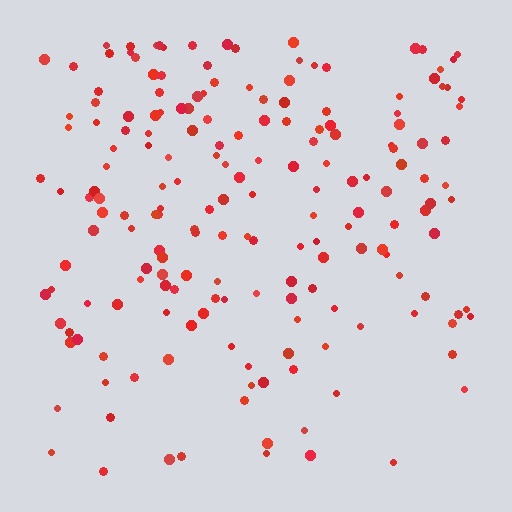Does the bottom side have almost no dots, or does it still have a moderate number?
Still a moderate number, just noticeably fewer than the top.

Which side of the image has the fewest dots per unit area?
The bottom.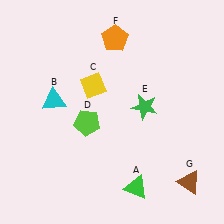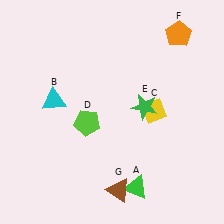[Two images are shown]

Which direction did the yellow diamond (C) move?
The yellow diamond (C) moved right.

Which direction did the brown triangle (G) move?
The brown triangle (G) moved left.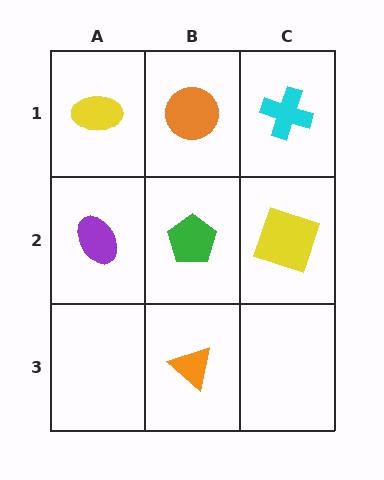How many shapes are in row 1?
3 shapes.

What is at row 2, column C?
A yellow square.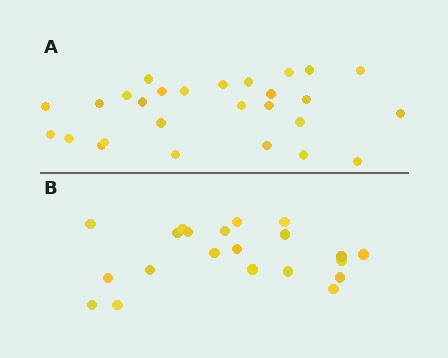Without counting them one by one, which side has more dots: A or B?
Region A (the top region) has more dots.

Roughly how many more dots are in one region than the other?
Region A has about 6 more dots than region B.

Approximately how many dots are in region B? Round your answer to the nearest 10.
About 20 dots. (The exact count is 21, which rounds to 20.)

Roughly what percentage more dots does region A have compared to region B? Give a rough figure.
About 30% more.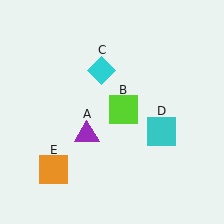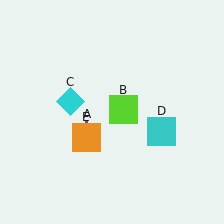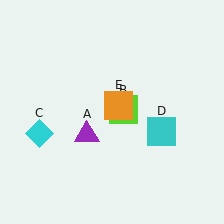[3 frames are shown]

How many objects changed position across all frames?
2 objects changed position: cyan diamond (object C), orange square (object E).